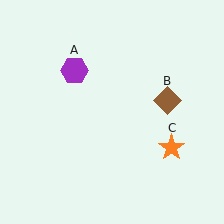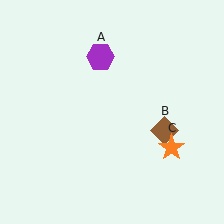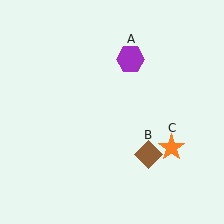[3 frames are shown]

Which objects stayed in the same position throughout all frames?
Orange star (object C) remained stationary.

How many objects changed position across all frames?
2 objects changed position: purple hexagon (object A), brown diamond (object B).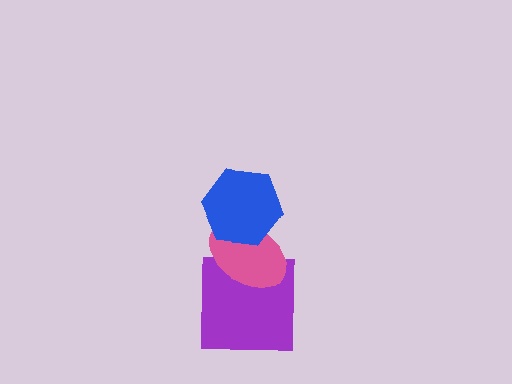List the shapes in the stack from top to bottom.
From top to bottom: the blue hexagon, the pink ellipse, the purple square.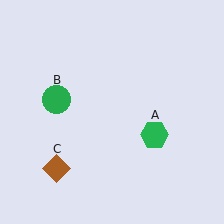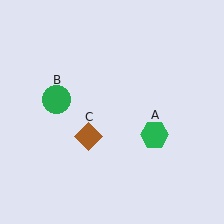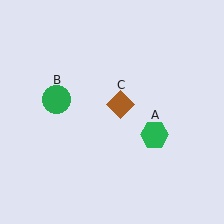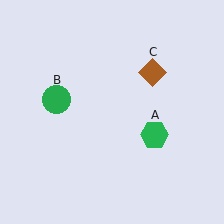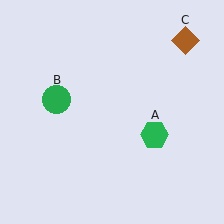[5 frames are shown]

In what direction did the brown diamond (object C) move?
The brown diamond (object C) moved up and to the right.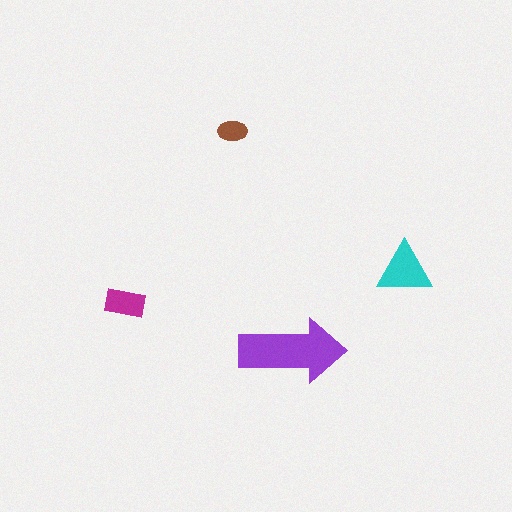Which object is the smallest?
The brown ellipse.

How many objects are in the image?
There are 4 objects in the image.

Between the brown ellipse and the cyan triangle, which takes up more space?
The cyan triangle.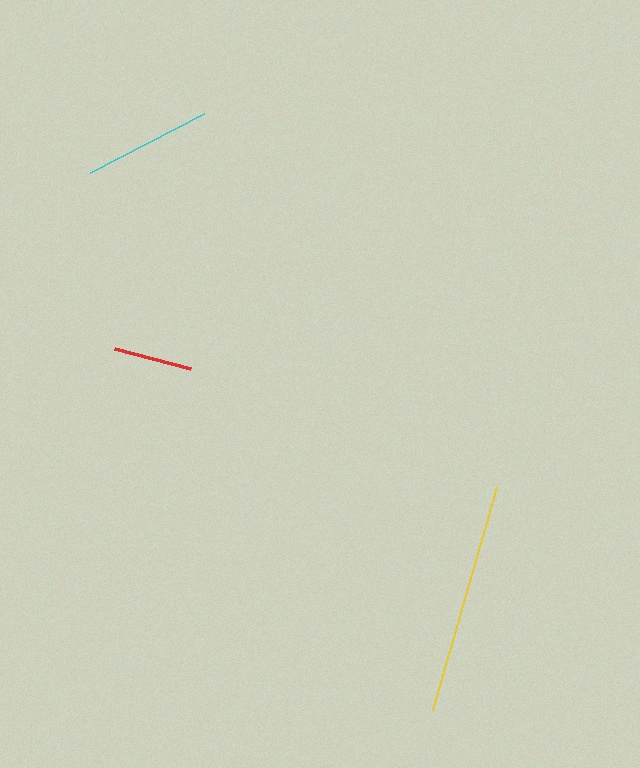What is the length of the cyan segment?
The cyan segment is approximately 128 pixels long.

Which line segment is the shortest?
The red line is the shortest at approximately 79 pixels.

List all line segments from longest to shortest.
From longest to shortest: yellow, cyan, red.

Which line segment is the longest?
The yellow line is the longest at approximately 232 pixels.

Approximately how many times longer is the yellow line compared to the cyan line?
The yellow line is approximately 1.8 times the length of the cyan line.